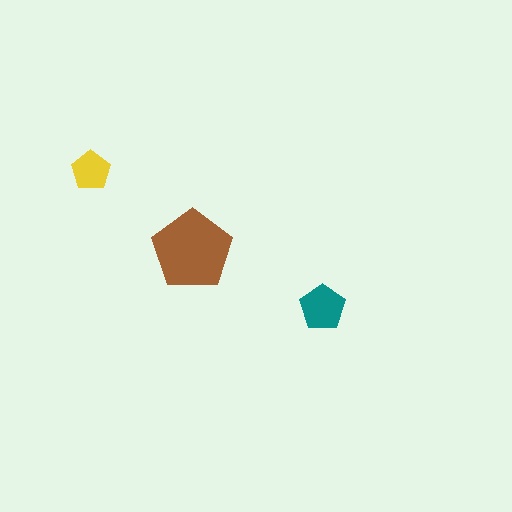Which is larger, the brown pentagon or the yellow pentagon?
The brown one.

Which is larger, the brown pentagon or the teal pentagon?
The brown one.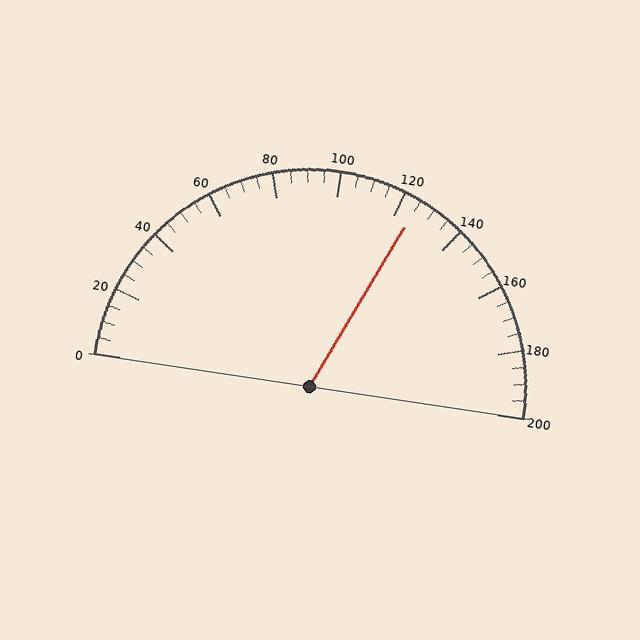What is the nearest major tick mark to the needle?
The nearest major tick mark is 120.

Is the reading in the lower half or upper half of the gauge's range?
The reading is in the upper half of the range (0 to 200).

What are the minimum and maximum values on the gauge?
The gauge ranges from 0 to 200.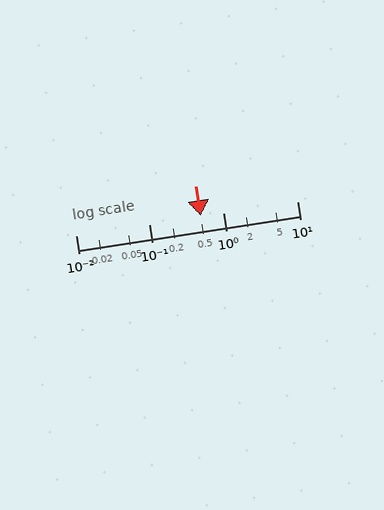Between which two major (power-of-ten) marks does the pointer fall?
The pointer is between 0.1 and 1.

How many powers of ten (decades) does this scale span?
The scale spans 3 decades, from 0.01 to 10.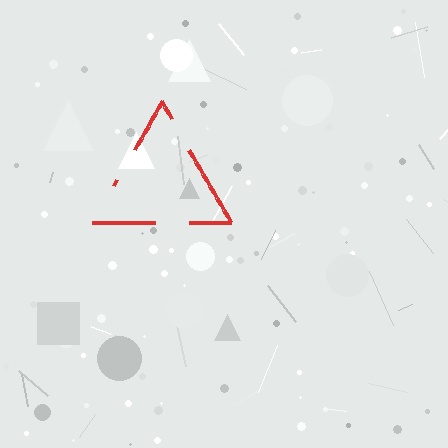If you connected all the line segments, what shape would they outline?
They would outline a triangle.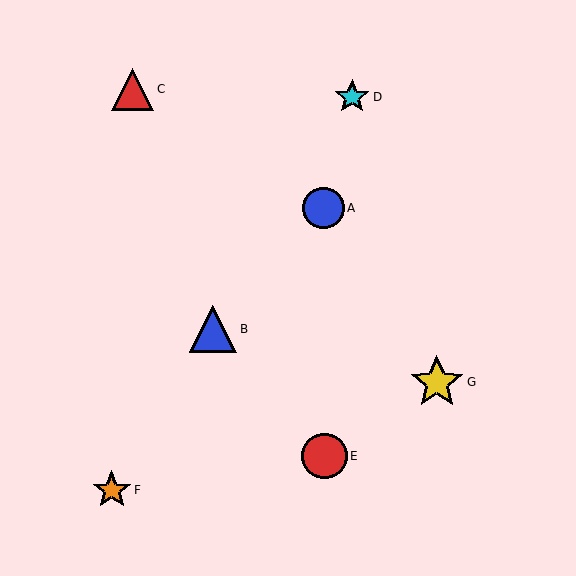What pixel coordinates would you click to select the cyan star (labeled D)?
Click at (352, 97) to select the cyan star D.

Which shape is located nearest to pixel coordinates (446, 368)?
The yellow star (labeled G) at (437, 382) is nearest to that location.